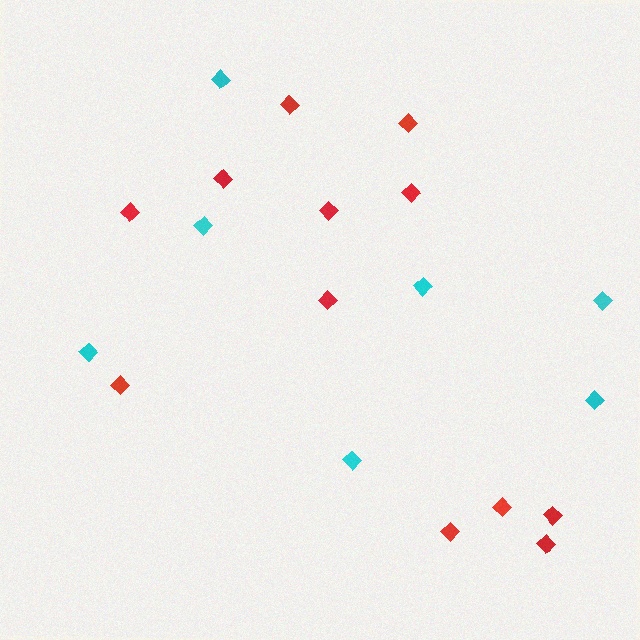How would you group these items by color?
There are 2 groups: one group of red diamonds (12) and one group of cyan diamonds (7).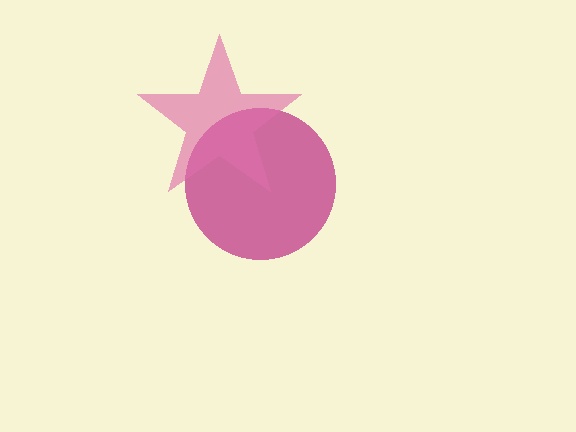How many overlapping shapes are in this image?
There are 2 overlapping shapes in the image.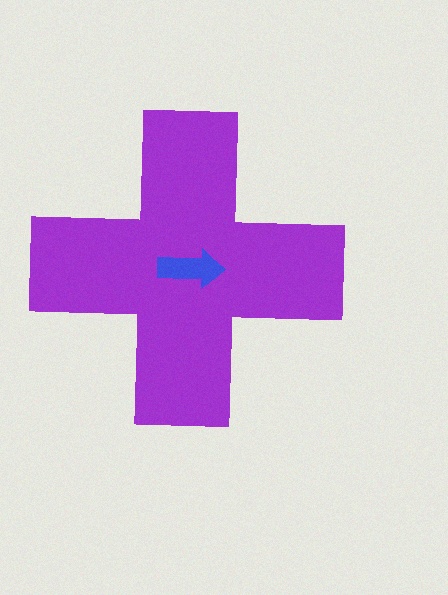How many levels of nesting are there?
2.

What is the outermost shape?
The purple cross.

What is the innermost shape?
The blue arrow.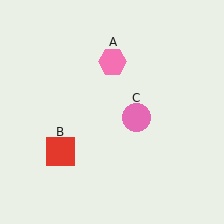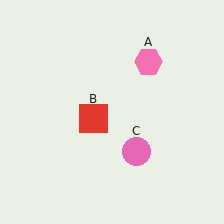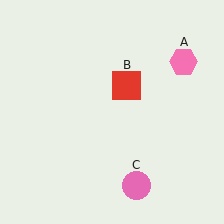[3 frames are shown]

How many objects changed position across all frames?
3 objects changed position: pink hexagon (object A), red square (object B), pink circle (object C).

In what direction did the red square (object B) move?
The red square (object B) moved up and to the right.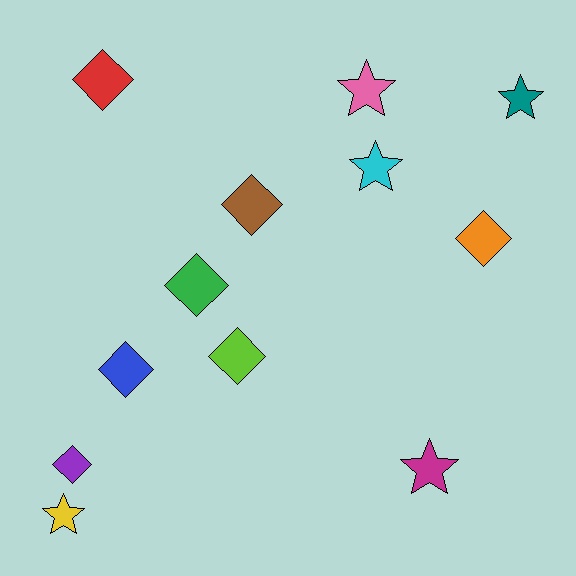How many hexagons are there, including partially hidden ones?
There are no hexagons.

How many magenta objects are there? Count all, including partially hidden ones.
There is 1 magenta object.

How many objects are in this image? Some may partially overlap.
There are 12 objects.